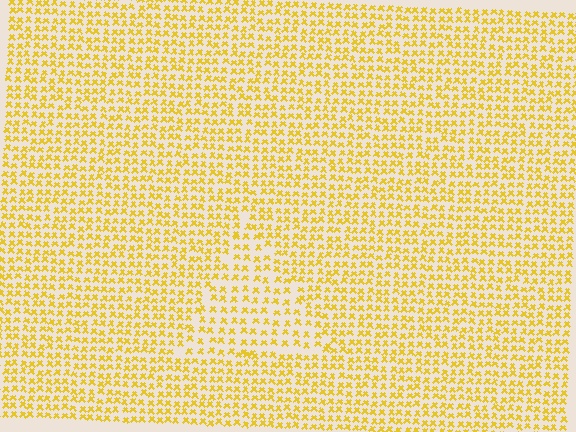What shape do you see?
I see a triangle.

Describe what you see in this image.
The image contains small yellow elements arranged at two different densities. A triangle-shaped region is visible where the elements are less densely packed than the surrounding area.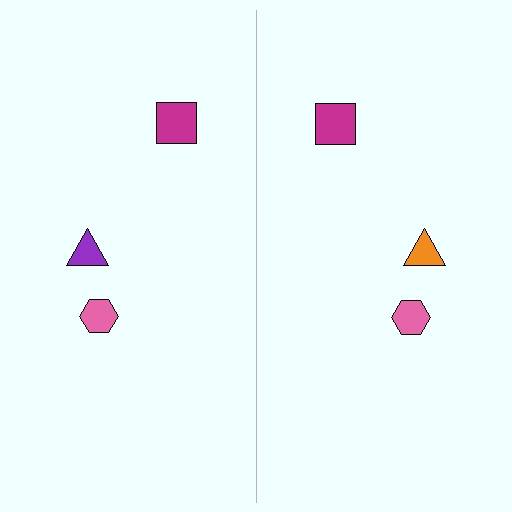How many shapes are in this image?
There are 6 shapes in this image.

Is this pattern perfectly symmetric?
No, the pattern is not perfectly symmetric. The orange triangle on the right side breaks the symmetry — its mirror counterpart is purple.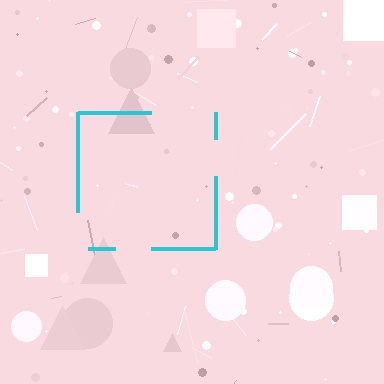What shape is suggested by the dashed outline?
The dashed outline suggests a square.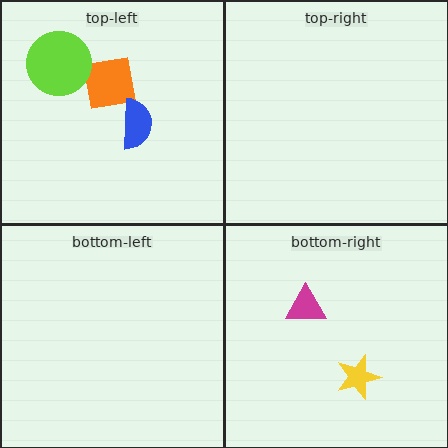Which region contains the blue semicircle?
The top-left region.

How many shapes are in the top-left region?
3.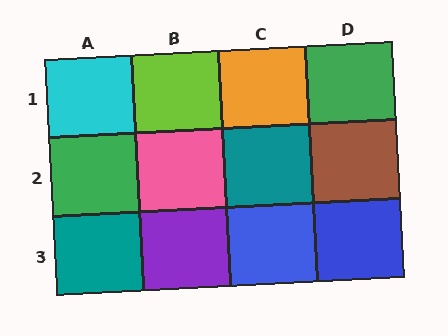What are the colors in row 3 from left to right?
Teal, purple, blue, blue.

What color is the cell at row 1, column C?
Orange.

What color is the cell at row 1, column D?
Green.